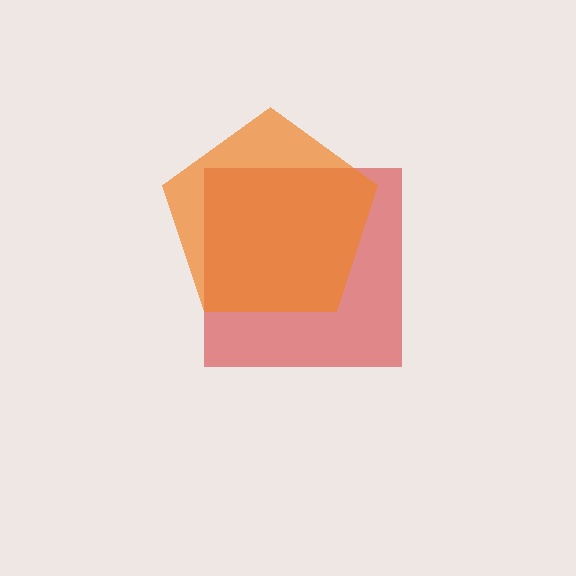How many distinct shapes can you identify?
There are 2 distinct shapes: a red square, an orange pentagon.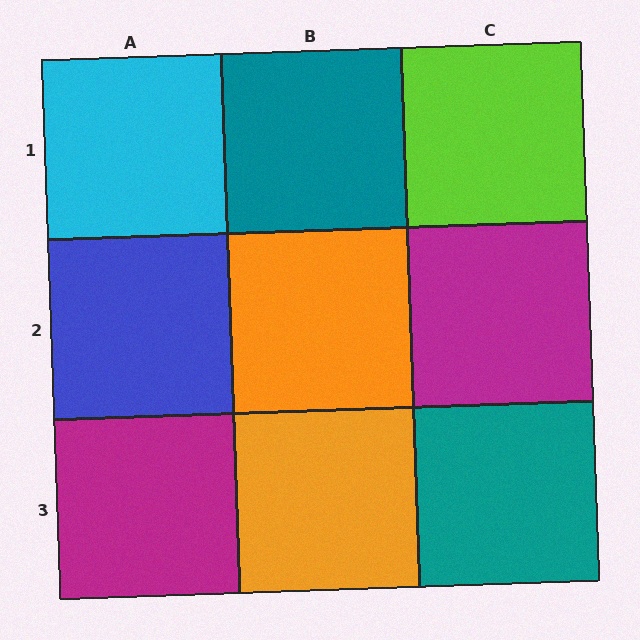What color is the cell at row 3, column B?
Orange.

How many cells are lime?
1 cell is lime.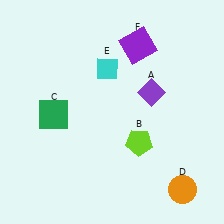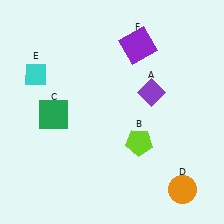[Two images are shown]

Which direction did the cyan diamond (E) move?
The cyan diamond (E) moved left.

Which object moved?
The cyan diamond (E) moved left.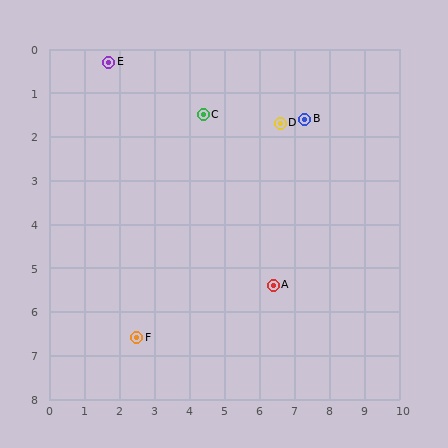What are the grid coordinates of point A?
Point A is at approximately (6.4, 5.4).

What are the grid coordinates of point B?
Point B is at approximately (7.3, 1.6).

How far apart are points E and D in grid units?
Points E and D are about 5.1 grid units apart.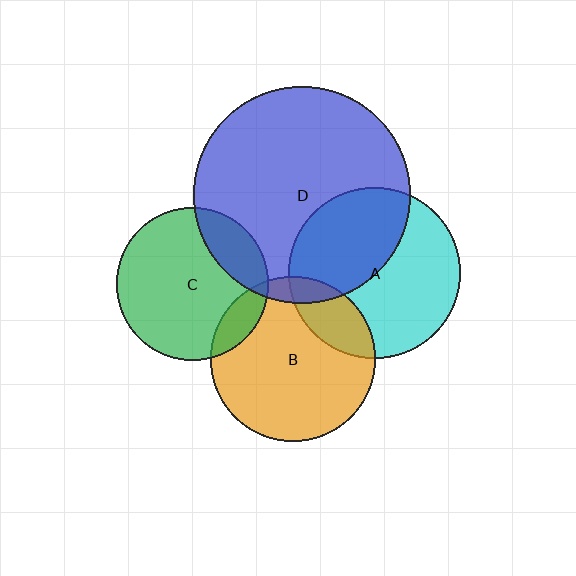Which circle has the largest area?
Circle D (blue).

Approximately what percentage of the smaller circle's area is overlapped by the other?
Approximately 10%.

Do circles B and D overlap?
Yes.